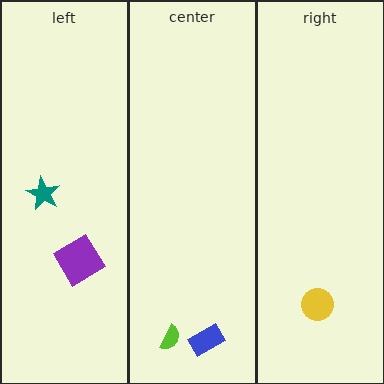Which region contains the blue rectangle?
The center region.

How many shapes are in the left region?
2.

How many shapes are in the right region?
1.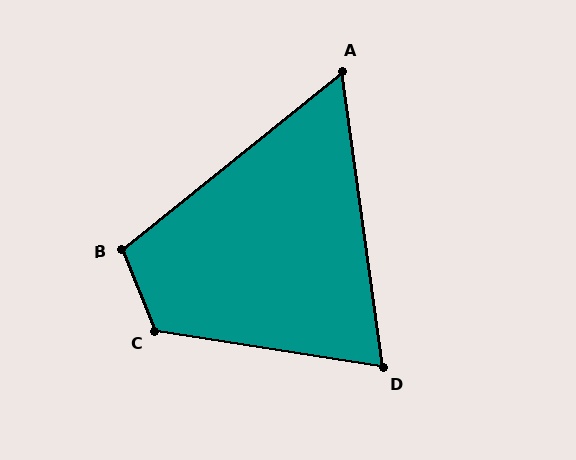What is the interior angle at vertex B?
Approximately 107 degrees (obtuse).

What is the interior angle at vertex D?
Approximately 73 degrees (acute).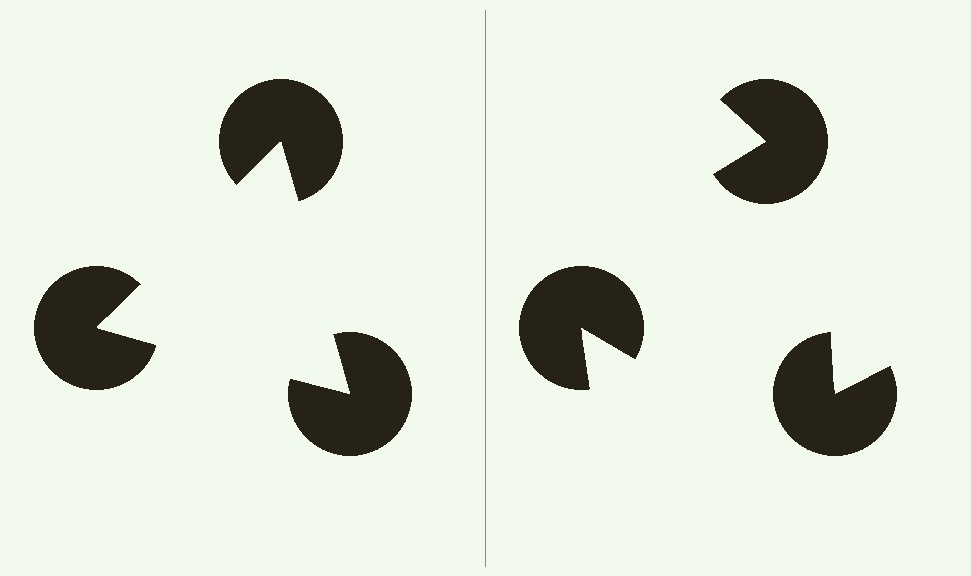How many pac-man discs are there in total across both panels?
6 — 3 on each side.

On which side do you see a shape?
An illusory triangle appears on the left side. On the right side the wedge cuts are rotated, so no coherent shape forms.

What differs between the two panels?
The pac-man discs are positioned identically on both sides; only the wedge orientations differ. On the left they align to a triangle; on the right they are misaligned.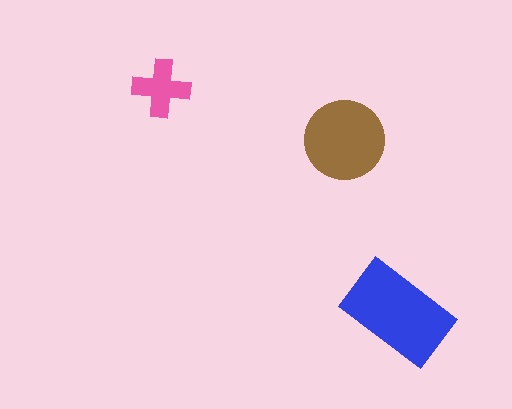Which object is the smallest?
The pink cross.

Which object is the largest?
The blue rectangle.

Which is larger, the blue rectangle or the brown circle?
The blue rectangle.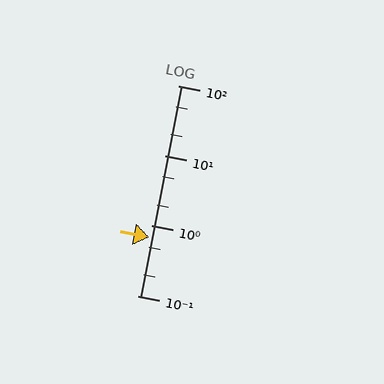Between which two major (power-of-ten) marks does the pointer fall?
The pointer is between 0.1 and 1.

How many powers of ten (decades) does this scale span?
The scale spans 3 decades, from 0.1 to 100.